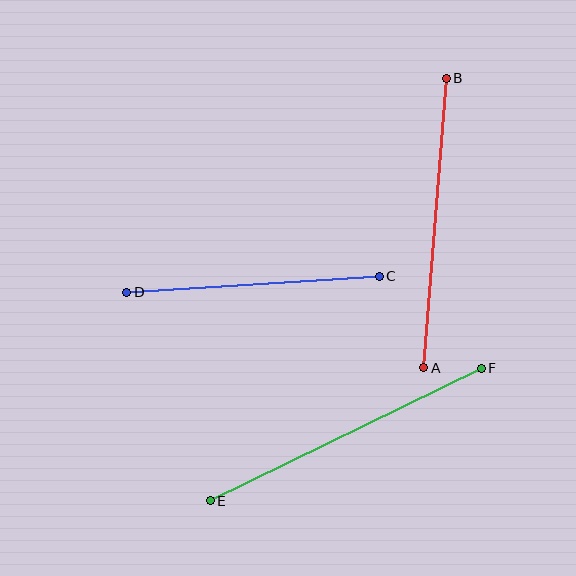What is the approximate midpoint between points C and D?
The midpoint is at approximately (253, 284) pixels.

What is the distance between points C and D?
The distance is approximately 253 pixels.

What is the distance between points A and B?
The distance is approximately 291 pixels.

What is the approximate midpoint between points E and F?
The midpoint is at approximately (346, 435) pixels.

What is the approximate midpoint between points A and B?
The midpoint is at approximately (435, 223) pixels.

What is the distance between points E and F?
The distance is approximately 302 pixels.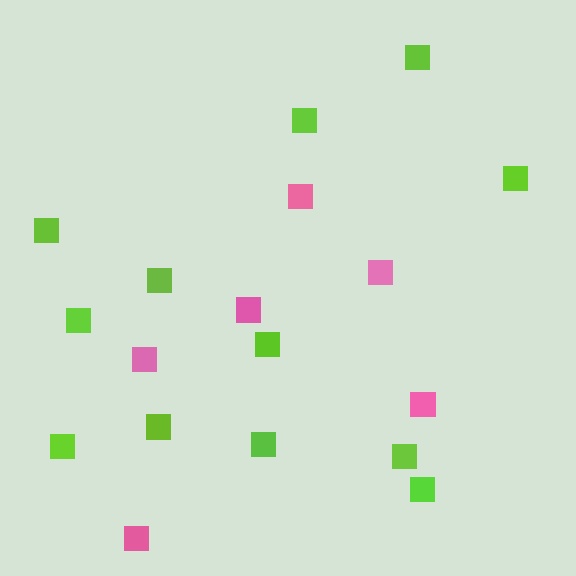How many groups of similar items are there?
There are 2 groups: one group of lime squares (12) and one group of pink squares (6).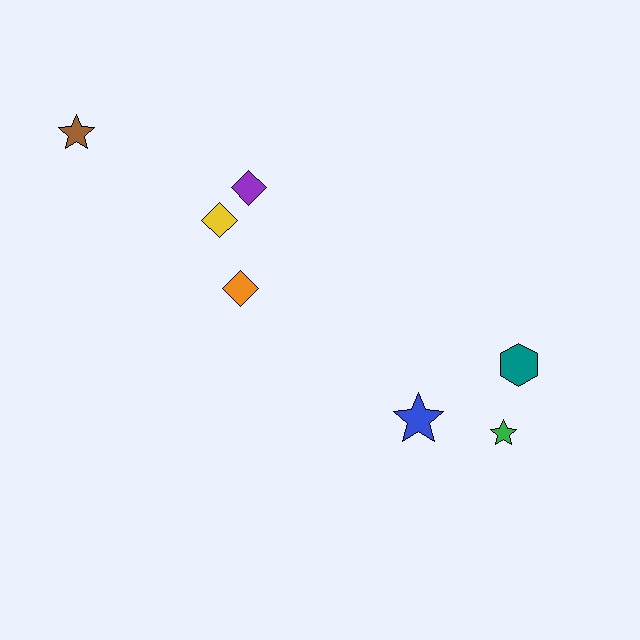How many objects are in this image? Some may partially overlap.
There are 7 objects.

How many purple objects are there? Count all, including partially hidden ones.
There is 1 purple object.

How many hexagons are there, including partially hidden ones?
There is 1 hexagon.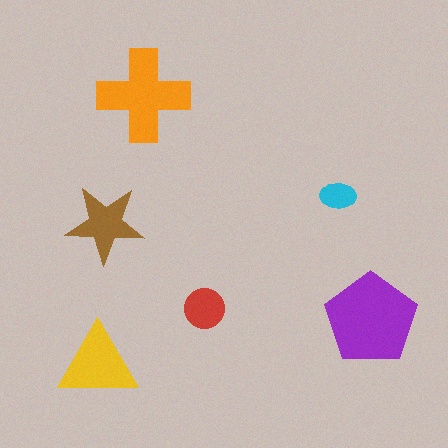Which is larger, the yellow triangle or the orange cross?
The orange cross.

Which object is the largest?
The purple pentagon.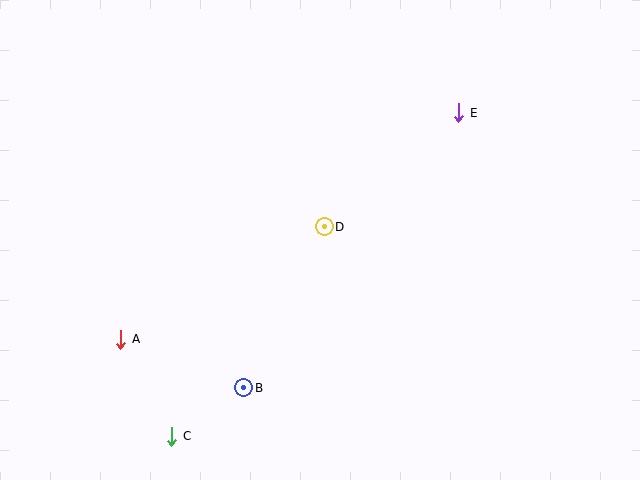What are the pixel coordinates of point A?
Point A is at (121, 339).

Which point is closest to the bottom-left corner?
Point C is closest to the bottom-left corner.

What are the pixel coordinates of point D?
Point D is at (324, 227).